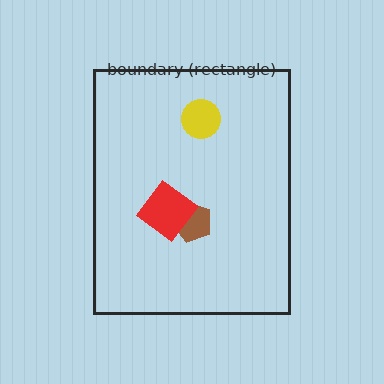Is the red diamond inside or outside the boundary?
Inside.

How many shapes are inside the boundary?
3 inside, 0 outside.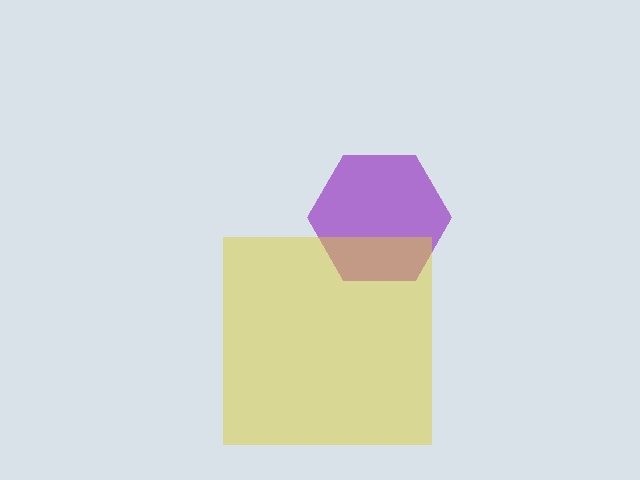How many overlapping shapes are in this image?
There are 2 overlapping shapes in the image.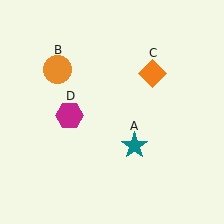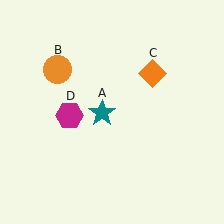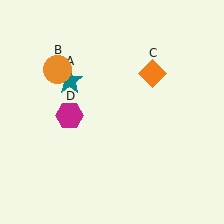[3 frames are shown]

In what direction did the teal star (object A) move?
The teal star (object A) moved up and to the left.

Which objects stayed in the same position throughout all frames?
Orange circle (object B) and orange diamond (object C) and magenta hexagon (object D) remained stationary.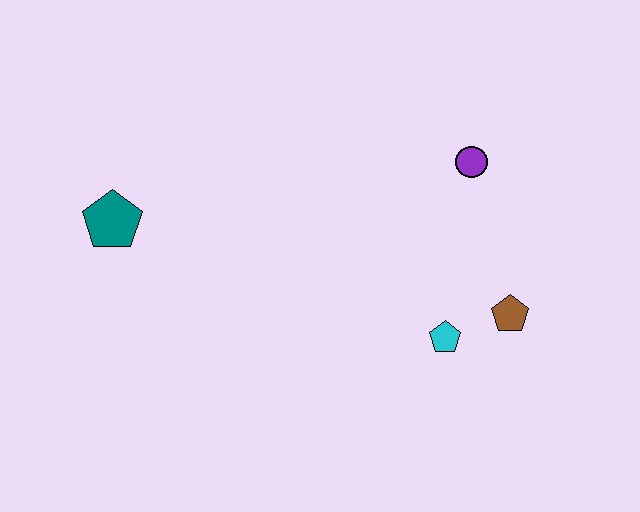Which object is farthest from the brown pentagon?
The teal pentagon is farthest from the brown pentagon.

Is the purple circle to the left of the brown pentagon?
Yes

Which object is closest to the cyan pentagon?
The brown pentagon is closest to the cyan pentagon.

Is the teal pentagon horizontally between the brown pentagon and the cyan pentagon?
No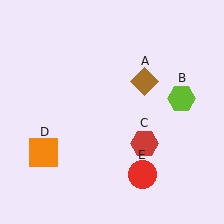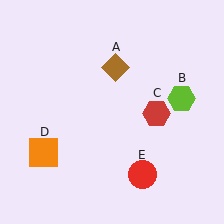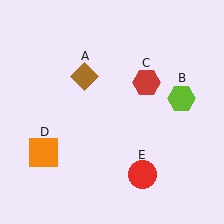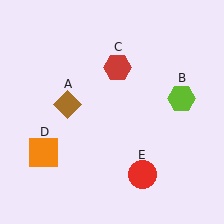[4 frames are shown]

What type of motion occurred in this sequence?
The brown diamond (object A), red hexagon (object C) rotated counterclockwise around the center of the scene.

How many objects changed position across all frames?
2 objects changed position: brown diamond (object A), red hexagon (object C).